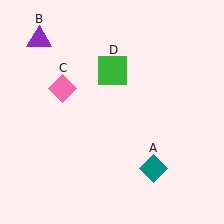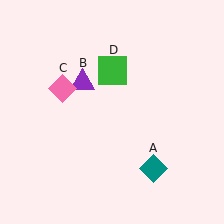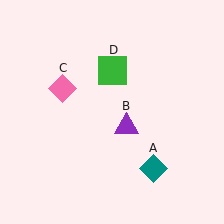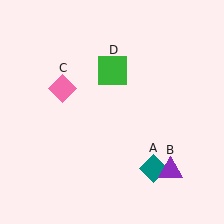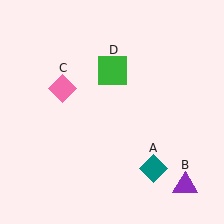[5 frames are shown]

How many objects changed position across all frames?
1 object changed position: purple triangle (object B).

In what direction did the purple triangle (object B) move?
The purple triangle (object B) moved down and to the right.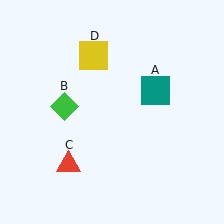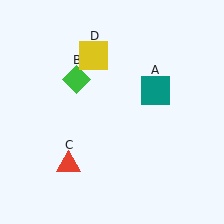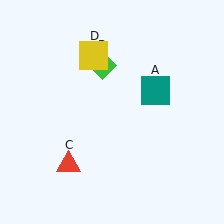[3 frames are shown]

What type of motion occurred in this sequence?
The green diamond (object B) rotated clockwise around the center of the scene.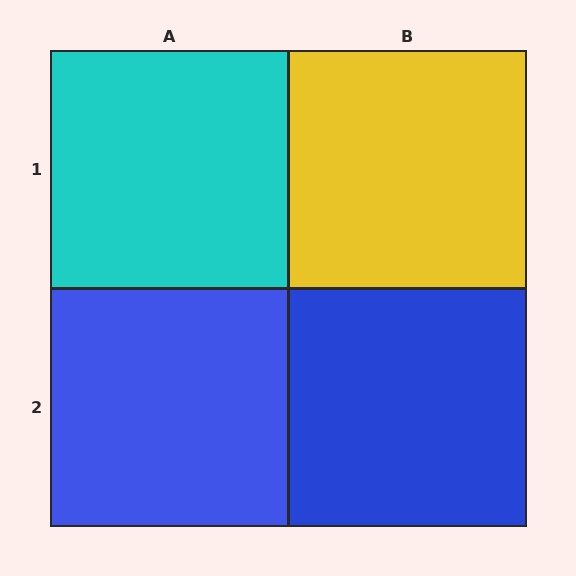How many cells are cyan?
1 cell is cyan.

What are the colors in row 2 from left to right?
Blue, blue.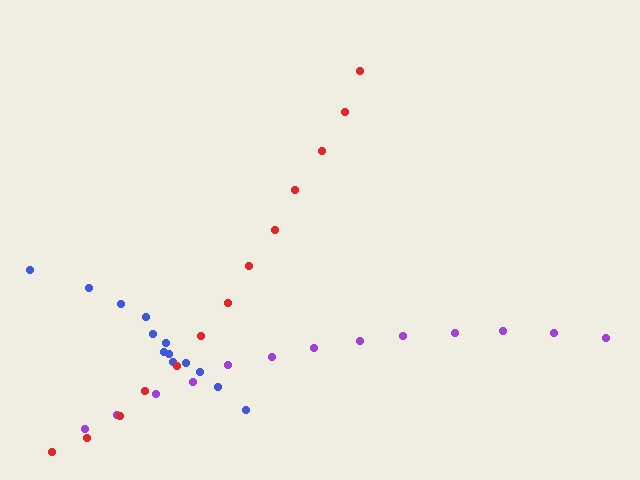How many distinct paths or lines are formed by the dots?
There are 3 distinct paths.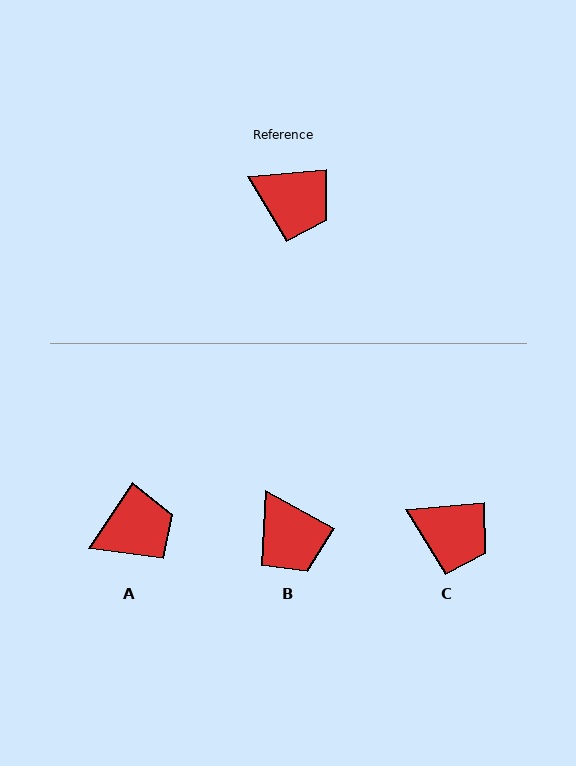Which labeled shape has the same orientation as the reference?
C.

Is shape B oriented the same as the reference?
No, it is off by about 34 degrees.